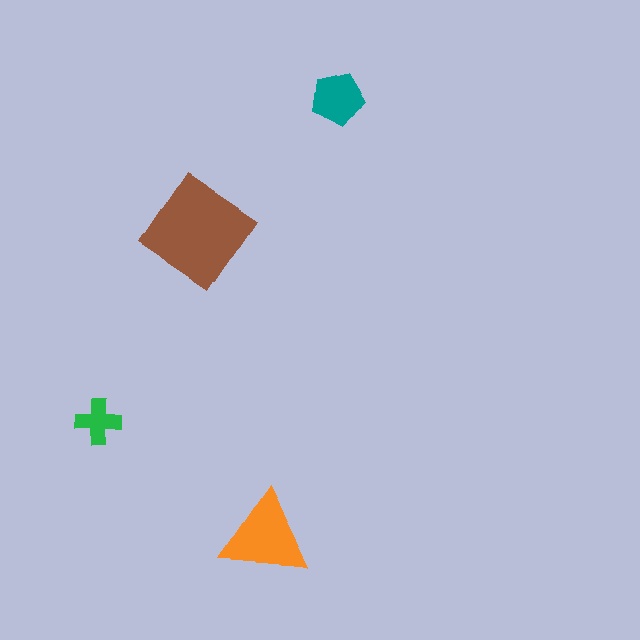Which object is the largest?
The brown diamond.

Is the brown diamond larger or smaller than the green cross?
Larger.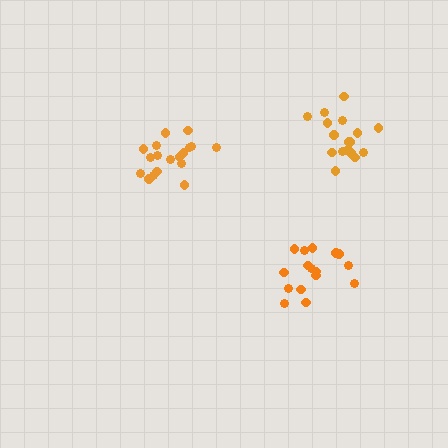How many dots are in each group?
Group 1: 17 dots, Group 2: 18 dots, Group 3: 16 dots (51 total).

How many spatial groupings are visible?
There are 3 spatial groupings.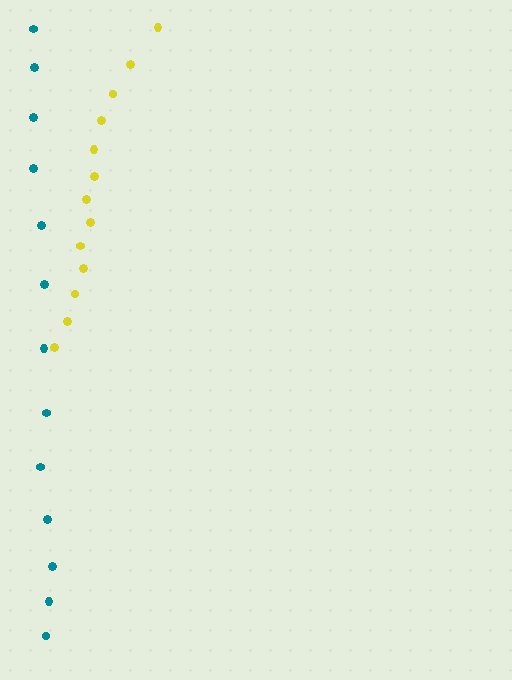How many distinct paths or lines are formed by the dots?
There are 2 distinct paths.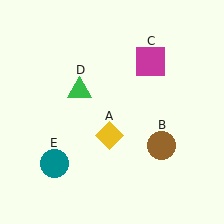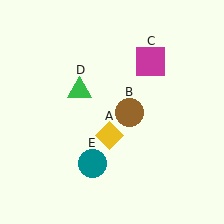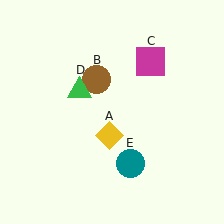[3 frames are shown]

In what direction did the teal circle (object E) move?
The teal circle (object E) moved right.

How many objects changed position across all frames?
2 objects changed position: brown circle (object B), teal circle (object E).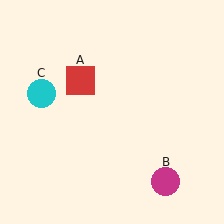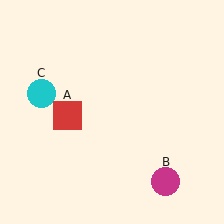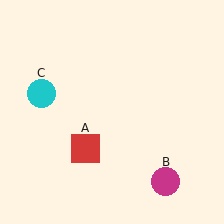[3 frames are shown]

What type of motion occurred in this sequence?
The red square (object A) rotated counterclockwise around the center of the scene.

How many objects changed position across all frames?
1 object changed position: red square (object A).